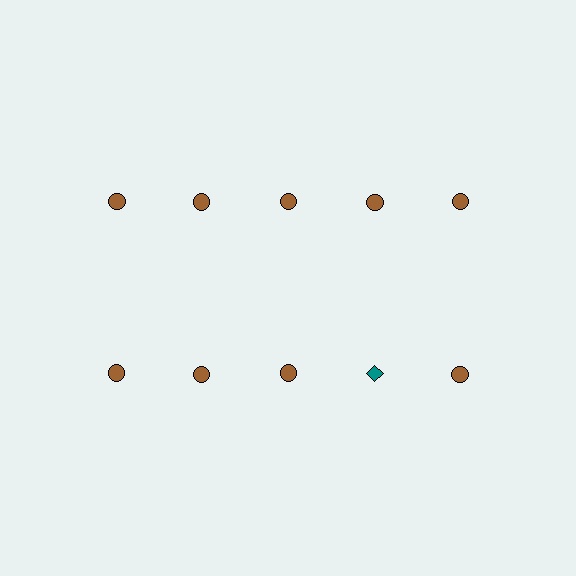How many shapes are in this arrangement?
There are 10 shapes arranged in a grid pattern.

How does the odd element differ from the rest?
It differs in both color (teal instead of brown) and shape (diamond instead of circle).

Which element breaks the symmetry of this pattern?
The teal diamond in the second row, second from right column breaks the symmetry. All other shapes are brown circles.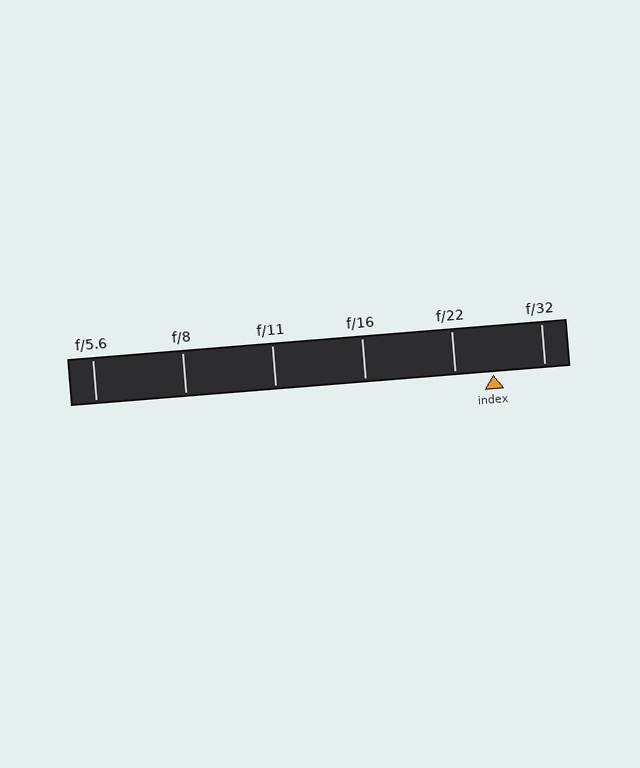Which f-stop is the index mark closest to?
The index mark is closest to f/22.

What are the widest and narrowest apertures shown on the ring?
The widest aperture shown is f/5.6 and the narrowest is f/32.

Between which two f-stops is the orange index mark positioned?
The index mark is between f/22 and f/32.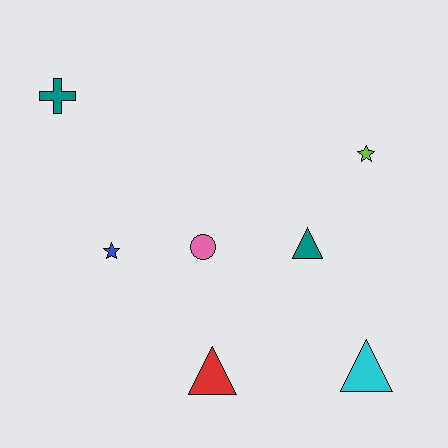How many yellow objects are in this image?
There are no yellow objects.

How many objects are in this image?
There are 7 objects.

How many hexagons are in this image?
There are no hexagons.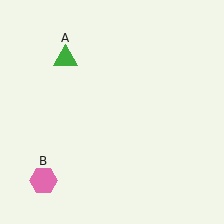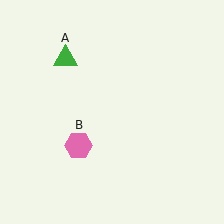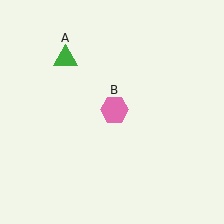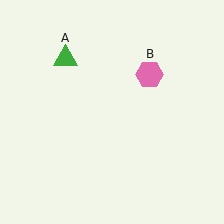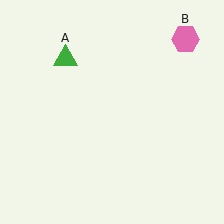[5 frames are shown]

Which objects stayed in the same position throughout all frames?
Green triangle (object A) remained stationary.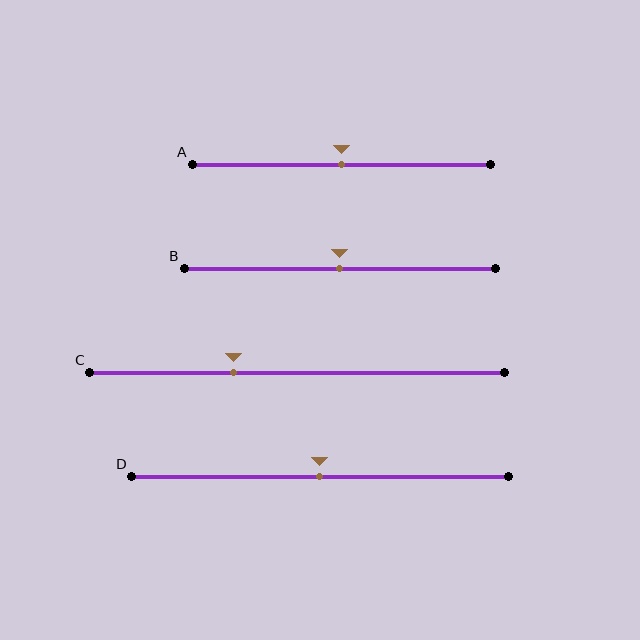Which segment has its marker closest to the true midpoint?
Segment A has its marker closest to the true midpoint.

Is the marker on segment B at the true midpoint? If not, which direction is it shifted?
Yes, the marker on segment B is at the true midpoint.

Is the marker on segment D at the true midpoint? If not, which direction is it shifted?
Yes, the marker on segment D is at the true midpoint.